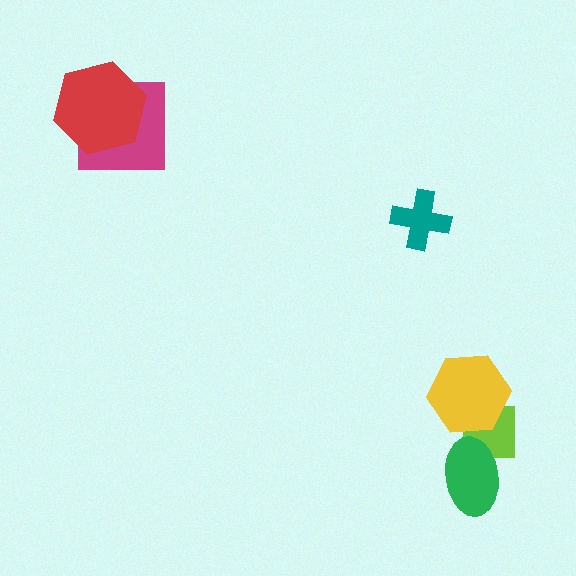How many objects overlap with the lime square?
2 objects overlap with the lime square.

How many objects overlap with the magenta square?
1 object overlaps with the magenta square.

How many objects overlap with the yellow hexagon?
1 object overlaps with the yellow hexagon.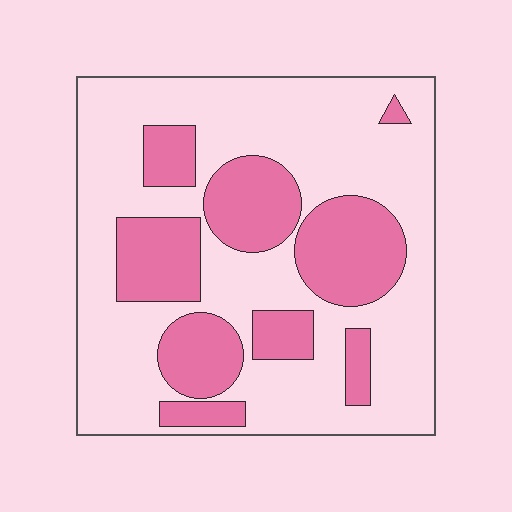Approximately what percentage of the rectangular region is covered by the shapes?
Approximately 30%.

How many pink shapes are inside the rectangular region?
9.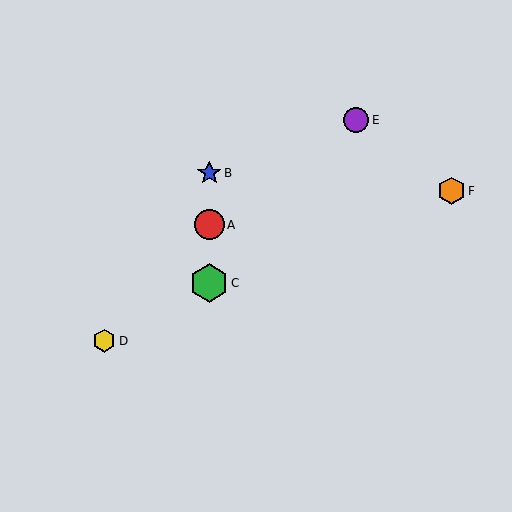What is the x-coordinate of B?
Object B is at x≈209.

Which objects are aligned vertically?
Objects A, B, C are aligned vertically.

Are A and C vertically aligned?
Yes, both are at x≈209.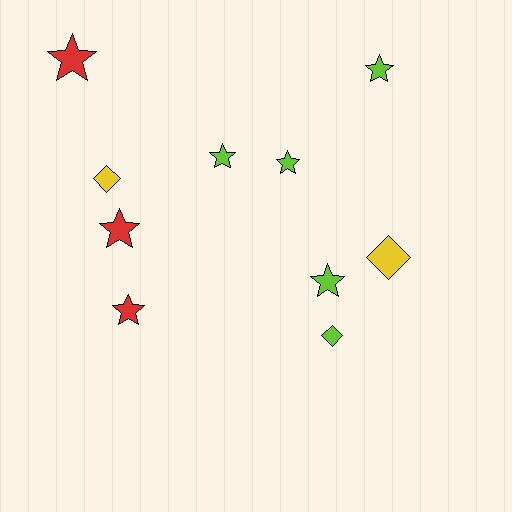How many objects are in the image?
There are 10 objects.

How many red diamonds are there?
There are no red diamonds.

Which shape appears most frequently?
Star, with 7 objects.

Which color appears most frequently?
Lime, with 5 objects.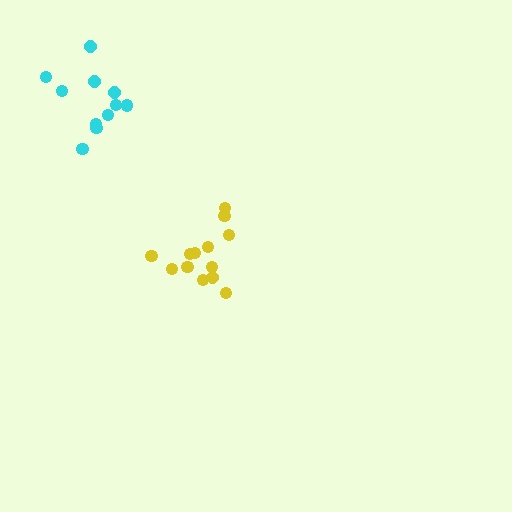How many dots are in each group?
Group 1: 13 dots, Group 2: 11 dots (24 total).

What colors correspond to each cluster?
The clusters are colored: yellow, cyan.